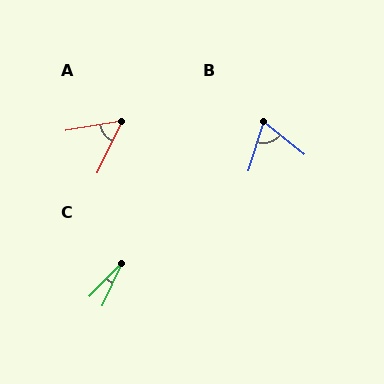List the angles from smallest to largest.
C (19°), A (55°), B (68°).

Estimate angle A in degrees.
Approximately 55 degrees.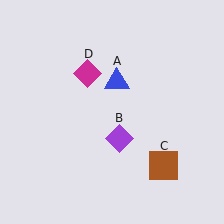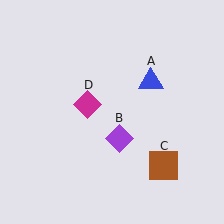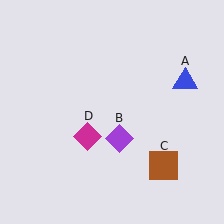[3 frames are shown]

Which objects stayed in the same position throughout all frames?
Purple diamond (object B) and brown square (object C) remained stationary.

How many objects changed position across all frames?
2 objects changed position: blue triangle (object A), magenta diamond (object D).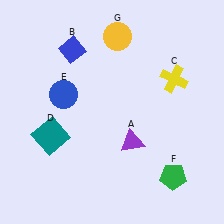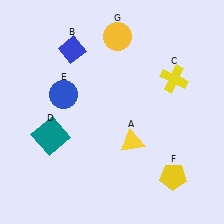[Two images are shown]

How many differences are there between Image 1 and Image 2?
There are 2 differences between the two images.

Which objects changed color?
A changed from purple to yellow. F changed from green to yellow.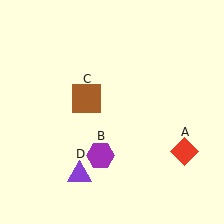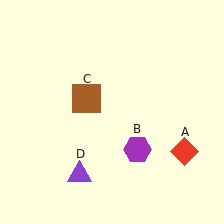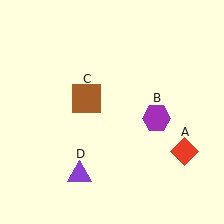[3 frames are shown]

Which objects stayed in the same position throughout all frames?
Red diamond (object A) and brown square (object C) and purple triangle (object D) remained stationary.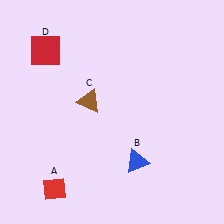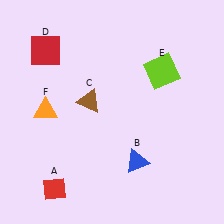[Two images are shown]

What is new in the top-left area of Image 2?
An orange triangle (F) was added in the top-left area of Image 2.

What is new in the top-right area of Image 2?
A lime square (E) was added in the top-right area of Image 2.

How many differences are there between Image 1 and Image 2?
There are 2 differences between the two images.